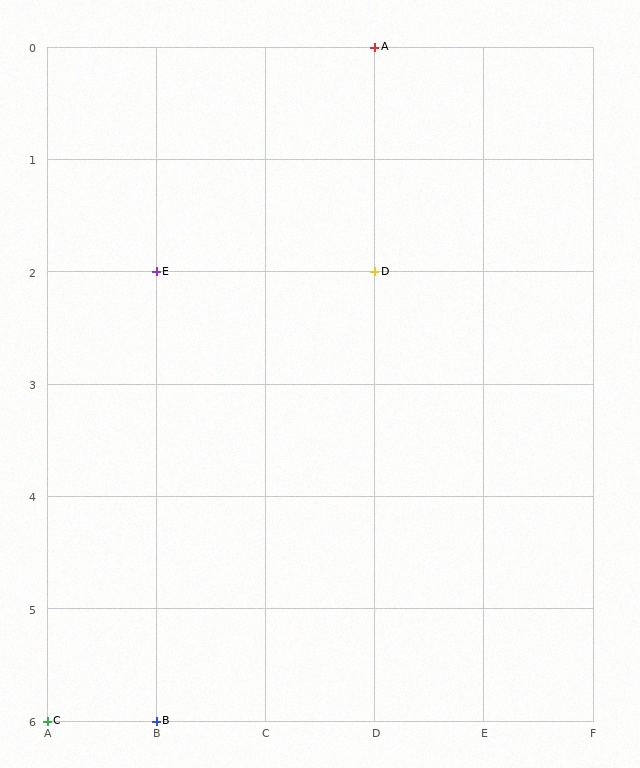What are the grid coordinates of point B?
Point B is at grid coordinates (B, 6).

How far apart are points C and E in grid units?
Points C and E are 1 column and 4 rows apart (about 4.1 grid units diagonally).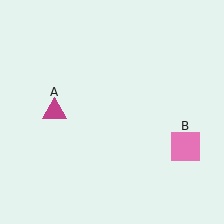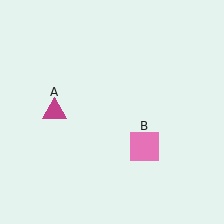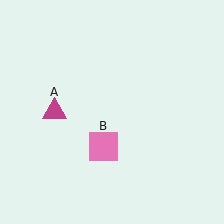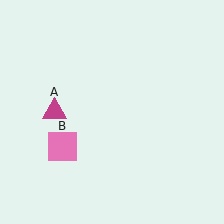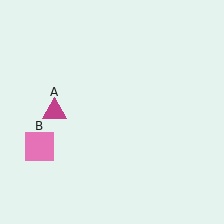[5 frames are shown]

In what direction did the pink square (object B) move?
The pink square (object B) moved left.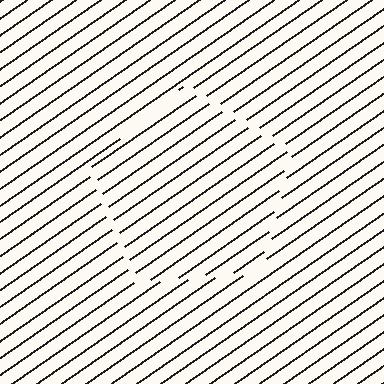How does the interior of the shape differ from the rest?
The interior of the shape contains the same grating, shifted by half a period — the contour is defined by the phase discontinuity where line-ends from the inner and outer gratings abut.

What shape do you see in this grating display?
An illusory pentagon. The interior of the shape contains the same grating, shifted by half a period — the contour is defined by the phase discontinuity where line-ends from the inner and outer gratings abut.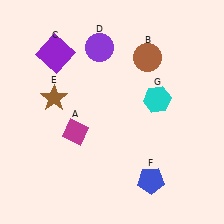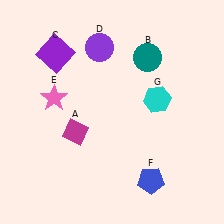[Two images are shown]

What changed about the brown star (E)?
In Image 1, E is brown. In Image 2, it changed to pink.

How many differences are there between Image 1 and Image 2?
There are 2 differences between the two images.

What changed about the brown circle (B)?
In Image 1, B is brown. In Image 2, it changed to teal.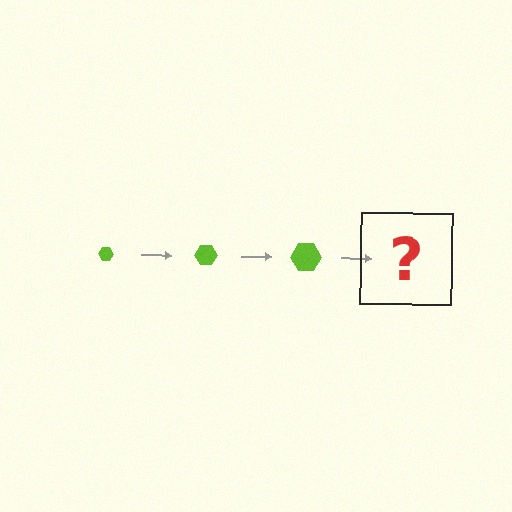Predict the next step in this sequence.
The next step is a lime hexagon, larger than the previous one.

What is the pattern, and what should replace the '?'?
The pattern is that the hexagon gets progressively larger each step. The '?' should be a lime hexagon, larger than the previous one.